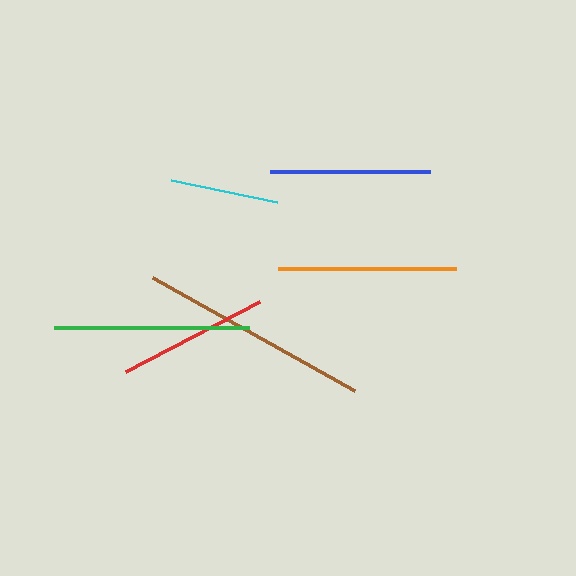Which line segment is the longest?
The brown line is the longest at approximately 231 pixels.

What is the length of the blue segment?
The blue segment is approximately 160 pixels long.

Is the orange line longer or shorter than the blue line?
The orange line is longer than the blue line.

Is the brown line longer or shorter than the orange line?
The brown line is longer than the orange line.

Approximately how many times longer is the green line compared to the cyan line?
The green line is approximately 1.8 times the length of the cyan line.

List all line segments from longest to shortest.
From longest to shortest: brown, green, orange, blue, red, cyan.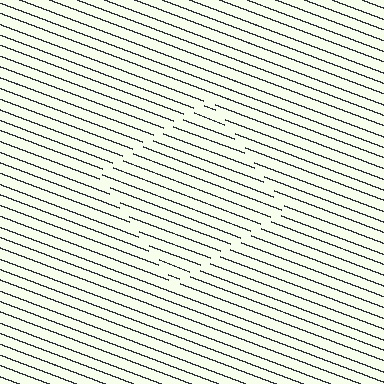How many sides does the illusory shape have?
4 sides — the line-ends trace a square.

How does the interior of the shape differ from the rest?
The interior of the shape contains the same grating, shifted by half a period — the contour is defined by the phase discontinuity where line-ends from the inner and outer gratings abut.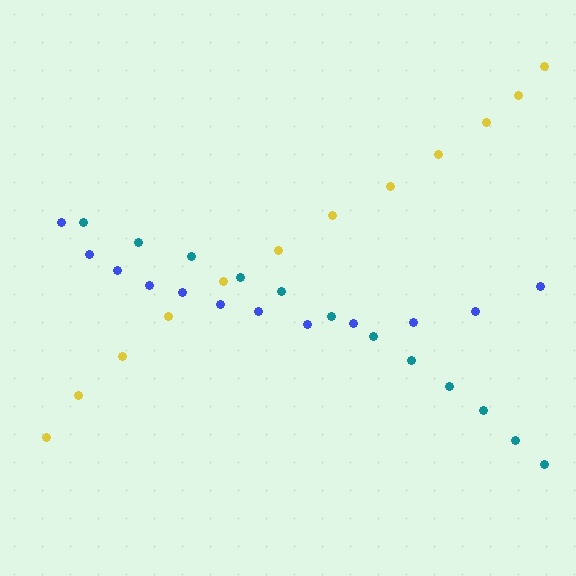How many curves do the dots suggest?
There are 3 distinct paths.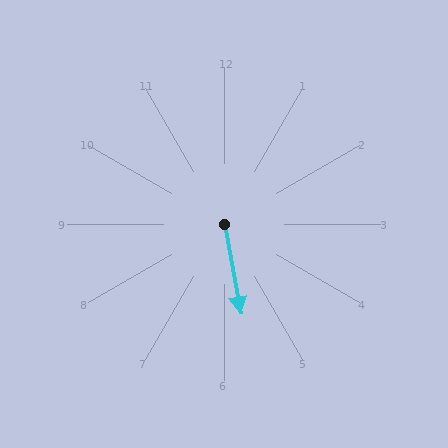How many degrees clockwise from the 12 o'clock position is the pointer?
Approximately 169 degrees.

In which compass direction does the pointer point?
South.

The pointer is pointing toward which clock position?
Roughly 6 o'clock.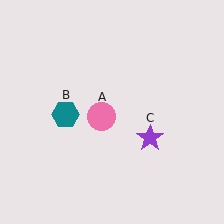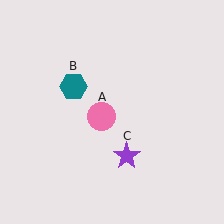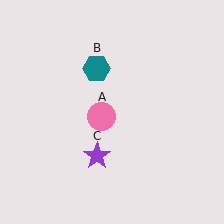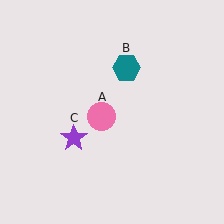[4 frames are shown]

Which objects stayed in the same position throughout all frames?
Pink circle (object A) remained stationary.